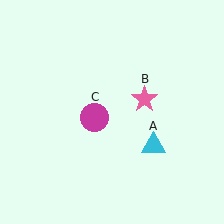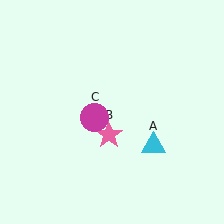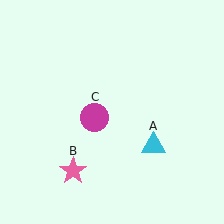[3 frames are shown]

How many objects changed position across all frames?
1 object changed position: pink star (object B).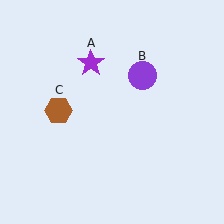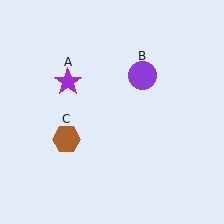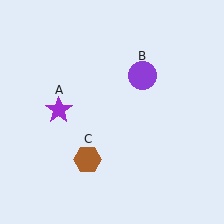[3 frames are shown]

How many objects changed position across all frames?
2 objects changed position: purple star (object A), brown hexagon (object C).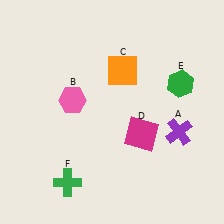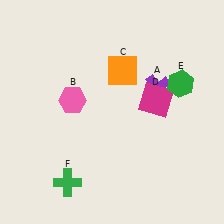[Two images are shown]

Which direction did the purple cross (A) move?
The purple cross (A) moved up.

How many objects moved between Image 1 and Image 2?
2 objects moved between the two images.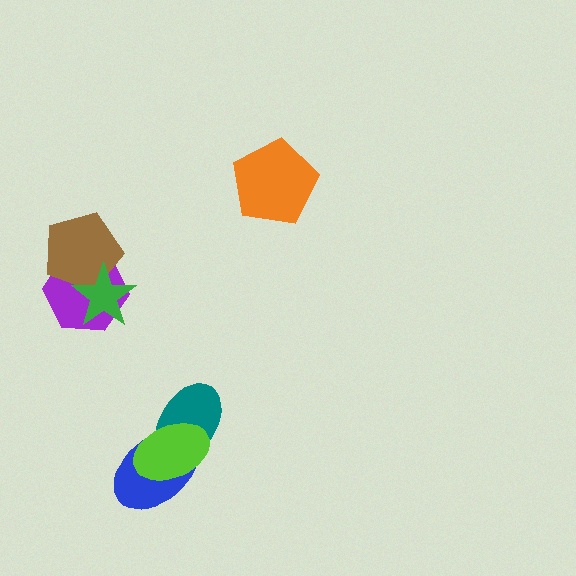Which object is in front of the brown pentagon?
The green star is in front of the brown pentagon.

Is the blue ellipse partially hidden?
Yes, it is partially covered by another shape.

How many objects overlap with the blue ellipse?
2 objects overlap with the blue ellipse.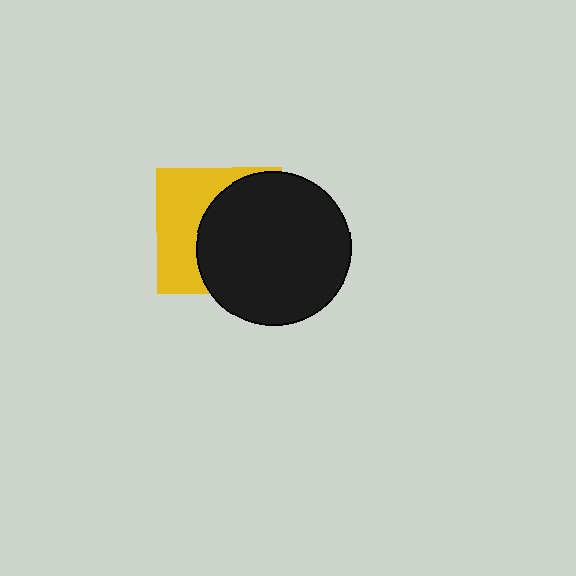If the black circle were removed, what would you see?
You would see the complete yellow square.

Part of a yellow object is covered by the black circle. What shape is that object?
It is a square.